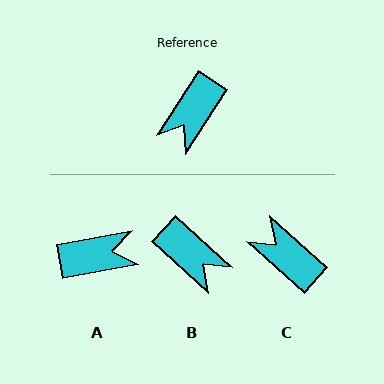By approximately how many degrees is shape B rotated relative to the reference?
Approximately 81 degrees counter-clockwise.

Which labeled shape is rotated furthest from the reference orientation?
A, about 134 degrees away.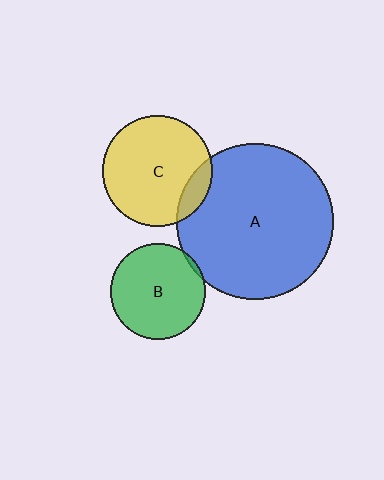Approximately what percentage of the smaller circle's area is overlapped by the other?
Approximately 5%.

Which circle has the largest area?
Circle A (blue).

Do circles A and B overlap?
Yes.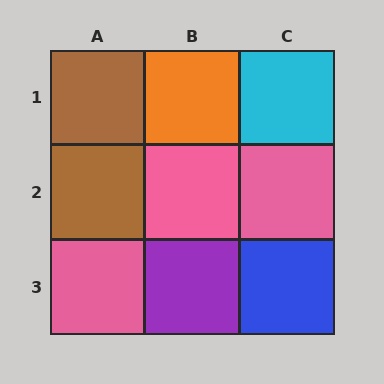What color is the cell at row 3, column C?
Blue.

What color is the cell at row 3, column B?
Purple.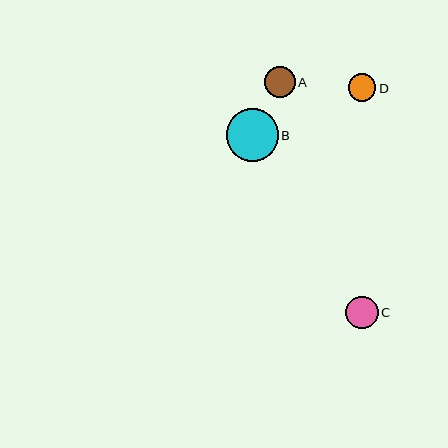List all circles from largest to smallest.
From largest to smallest: B, C, A, D.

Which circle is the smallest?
Circle D is the smallest with a size of approximately 27 pixels.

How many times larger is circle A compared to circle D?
Circle A is approximately 1.1 times the size of circle D.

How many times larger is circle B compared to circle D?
Circle B is approximately 1.9 times the size of circle D.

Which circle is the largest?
Circle B is the largest with a size of approximately 52 pixels.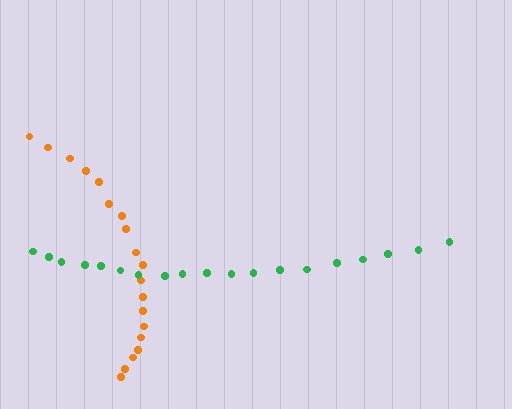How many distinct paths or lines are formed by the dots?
There are 2 distinct paths.